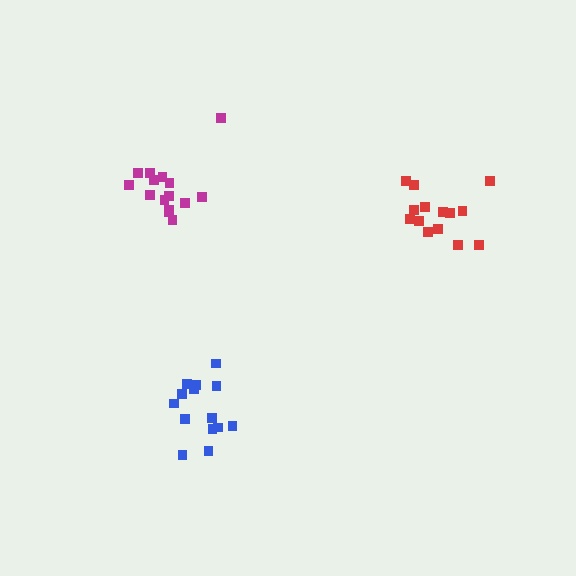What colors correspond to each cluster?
The clusters are colored: red, blue, magenta.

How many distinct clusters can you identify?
There are 3 distinct clusters.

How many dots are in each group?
Group 1: 14 dots, Group 2: 14 dots, Group 3: 15 dots (43 total).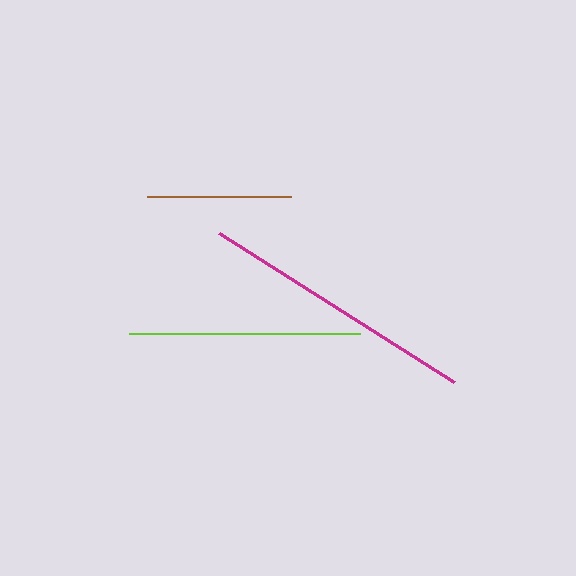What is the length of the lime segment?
The lime segment is approximately 231 pixels long.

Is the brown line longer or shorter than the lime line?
The lime line is longer than the brown line.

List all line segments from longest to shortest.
From longest to shortest: magenta, lime, brown.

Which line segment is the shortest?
The brown line is the shortest at approximately 144 pixels.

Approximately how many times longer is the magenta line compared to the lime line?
The magenta line is approximately 1.2 times the length of the lime line.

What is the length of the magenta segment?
The magenta segment is approximately 278 pixels long.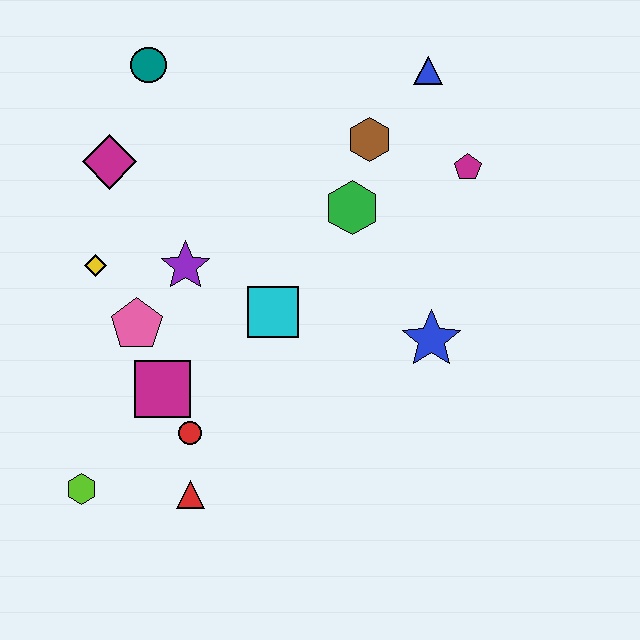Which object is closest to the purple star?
The pink pentagon is closest to the purple star.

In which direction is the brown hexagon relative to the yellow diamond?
The brown hexagon is to the right of the yellow diamond.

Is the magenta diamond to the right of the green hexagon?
No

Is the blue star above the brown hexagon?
No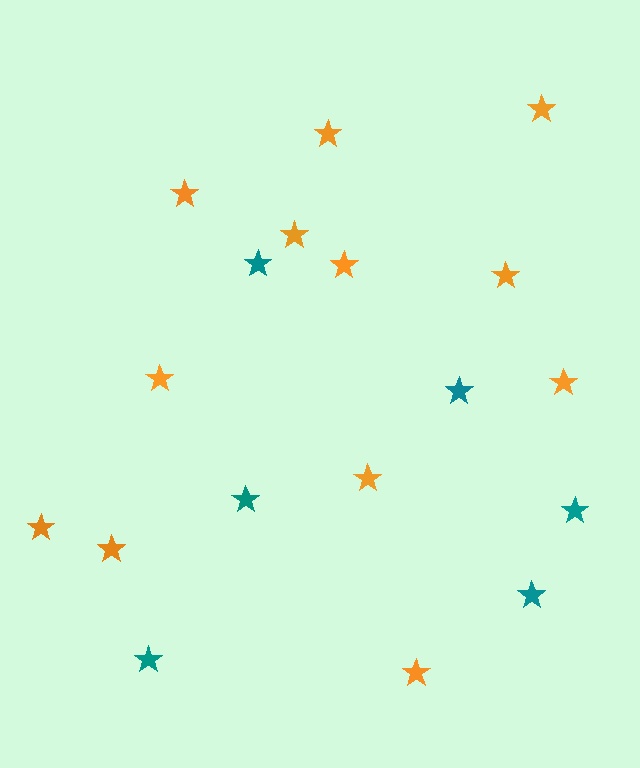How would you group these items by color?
There are 2 groups: one group of teal stars (6) and one group of orange stars (12).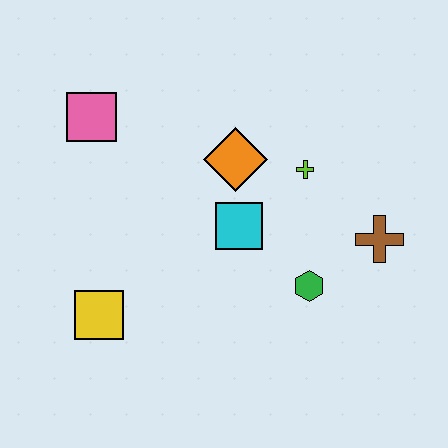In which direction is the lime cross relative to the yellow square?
The lime cross is to the right of the yellow square.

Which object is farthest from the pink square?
The brown cross is farthest from the pink square.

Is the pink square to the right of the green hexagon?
No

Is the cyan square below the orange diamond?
Yes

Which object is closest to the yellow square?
The cyan square is closest to the yellow square.